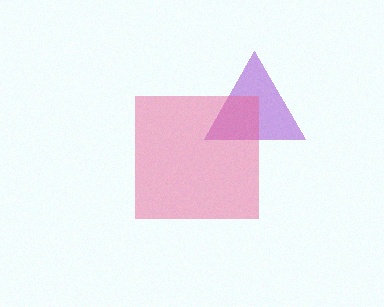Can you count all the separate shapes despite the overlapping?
Yes, there are 2 separate shapes.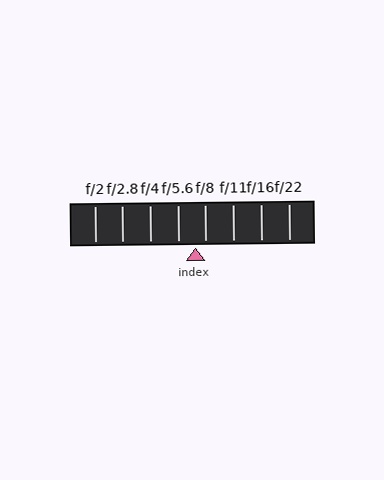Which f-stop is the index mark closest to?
The index mark is closest to f/8.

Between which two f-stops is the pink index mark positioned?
The index mark is between f/5.6 and f/8.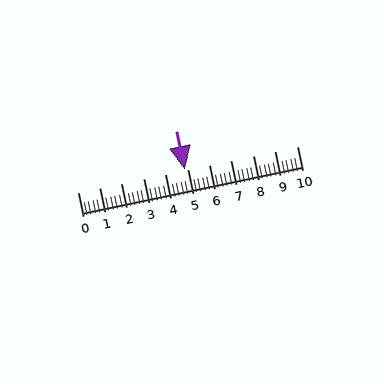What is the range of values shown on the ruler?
The ruler shows values from 0 to 10.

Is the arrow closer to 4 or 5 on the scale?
The arrow is closer to 5.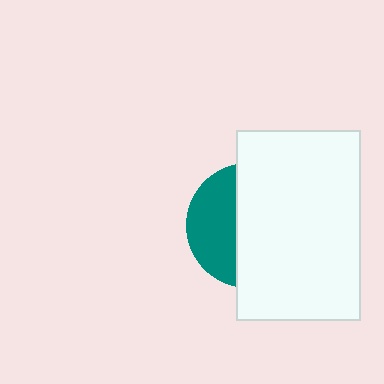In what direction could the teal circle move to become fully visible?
The teal circle could move left. That would shift it out from behind the white rectangle entirely.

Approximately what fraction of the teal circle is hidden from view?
Roughly 63% of the teal circle is hidden behind the white rectangle.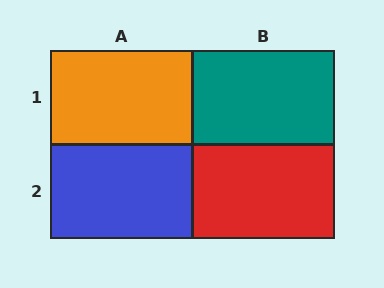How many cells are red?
1 cell is red.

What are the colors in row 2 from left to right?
Blue, red.